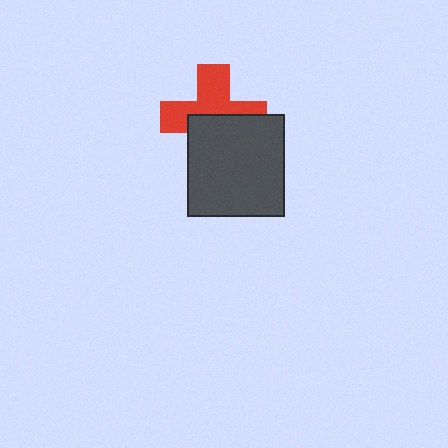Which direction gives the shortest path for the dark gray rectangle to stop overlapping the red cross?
Moving down gives the shortest separation.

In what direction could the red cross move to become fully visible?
The red cross could move up. That would shift it out from behind the dark gray rectangle entirely.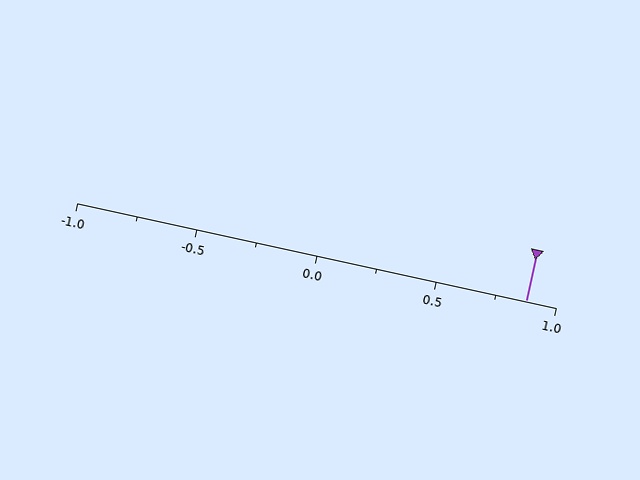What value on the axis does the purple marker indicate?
The marker indicates approximately 0.88.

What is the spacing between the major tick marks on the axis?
The major ticks are spaced 0.5 apart.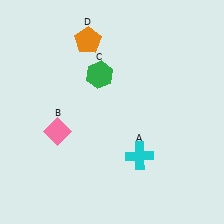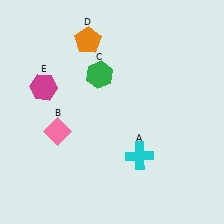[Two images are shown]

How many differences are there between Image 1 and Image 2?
There is 1 difference between the two images.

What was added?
A magenta hexagon (E) was added in Image 2.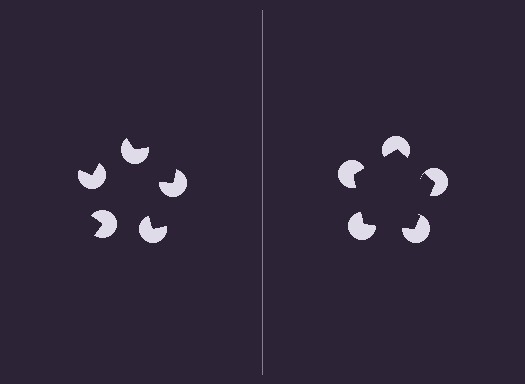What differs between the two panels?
The pac-man discs are positioned identically on both sides; only the wedge orientations differ. On the right they align to a pentagon; on the left they are misaligned.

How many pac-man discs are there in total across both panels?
10 — 5 on each side.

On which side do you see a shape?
An illusory pentagon appears on the right side. On the left side the wedge cuts are rotated, so no coherent shape forms.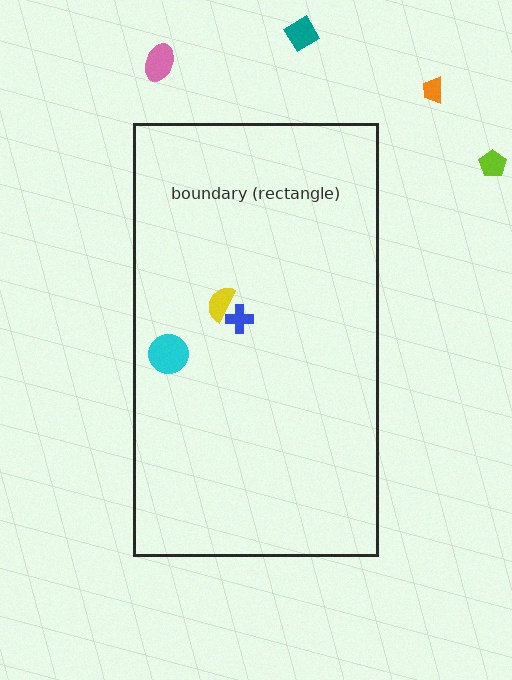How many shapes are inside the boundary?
3 inside, 4 outside.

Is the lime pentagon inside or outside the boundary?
Outside.